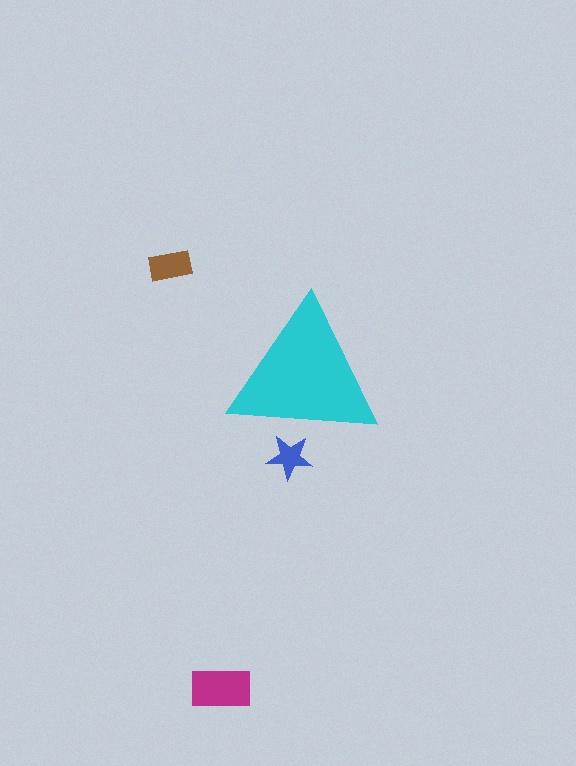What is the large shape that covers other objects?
A cyan triangle.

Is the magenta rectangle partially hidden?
No, the magenta rectangle is fully visible.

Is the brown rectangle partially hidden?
No, the brown rectangle is fully visible.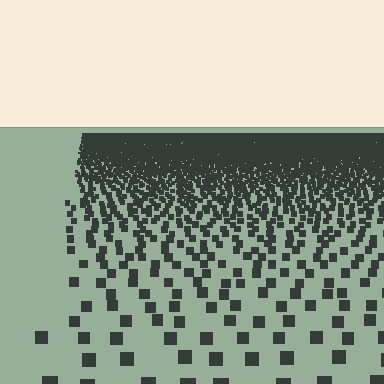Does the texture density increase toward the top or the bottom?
Density increases toward the top.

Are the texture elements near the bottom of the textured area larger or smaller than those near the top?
Larger. Near the bottom, elements are closer to the viewer and appear at a bigger on-screen size.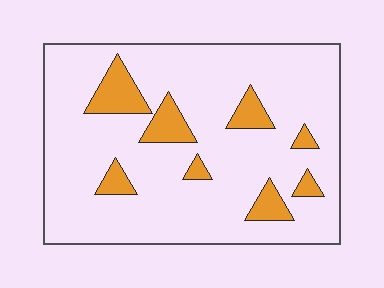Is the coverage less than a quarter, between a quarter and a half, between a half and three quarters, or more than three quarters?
Less than a quarter.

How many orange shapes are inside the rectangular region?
8.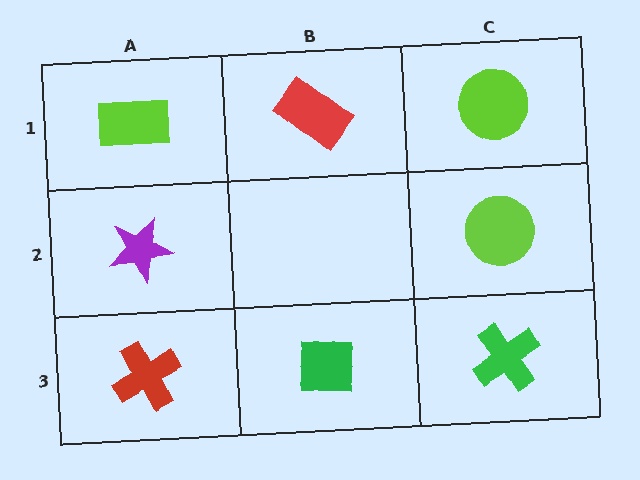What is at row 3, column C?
A green cross.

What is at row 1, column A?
A lime rectangle.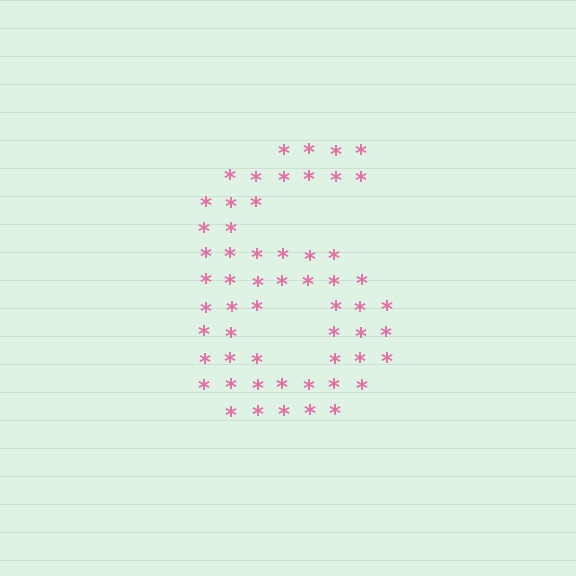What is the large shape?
The large shape is the digit 6.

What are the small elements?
The small elements are asterisks.